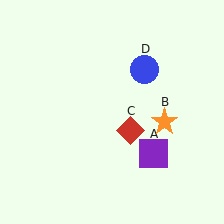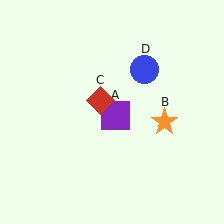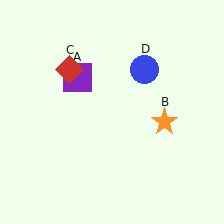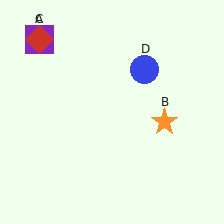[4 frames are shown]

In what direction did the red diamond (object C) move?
The red diamond (object C) moved up and to the left.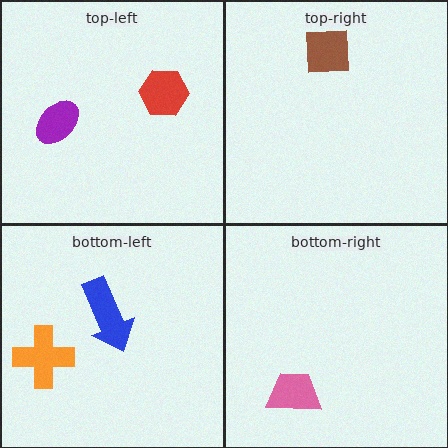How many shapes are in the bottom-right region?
1.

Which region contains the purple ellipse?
The top-left region.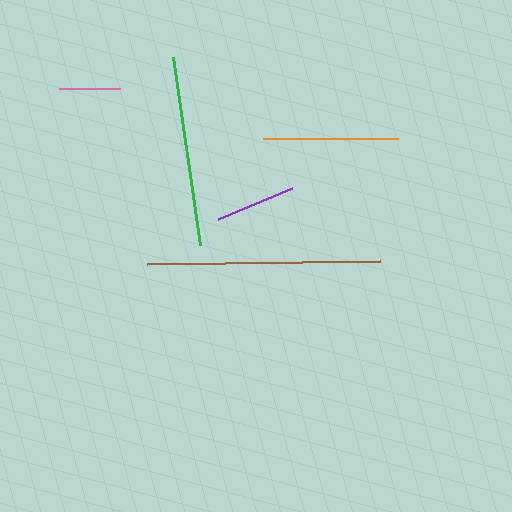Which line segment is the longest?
The brown line is the longest at approximately 233 pixels.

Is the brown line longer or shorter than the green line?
The brown line is longer than the green line.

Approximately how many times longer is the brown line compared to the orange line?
The brown line is approximately 1.7 times the length of the orange line.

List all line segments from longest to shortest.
From longest to shortest: brown, green, orange, purple, pink.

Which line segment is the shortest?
The pink line is the shortest at approximately 61 pixels.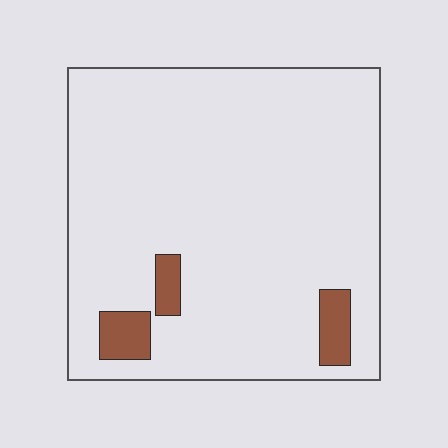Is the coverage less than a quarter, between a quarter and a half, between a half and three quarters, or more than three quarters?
Less than a quarter.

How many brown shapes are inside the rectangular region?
3.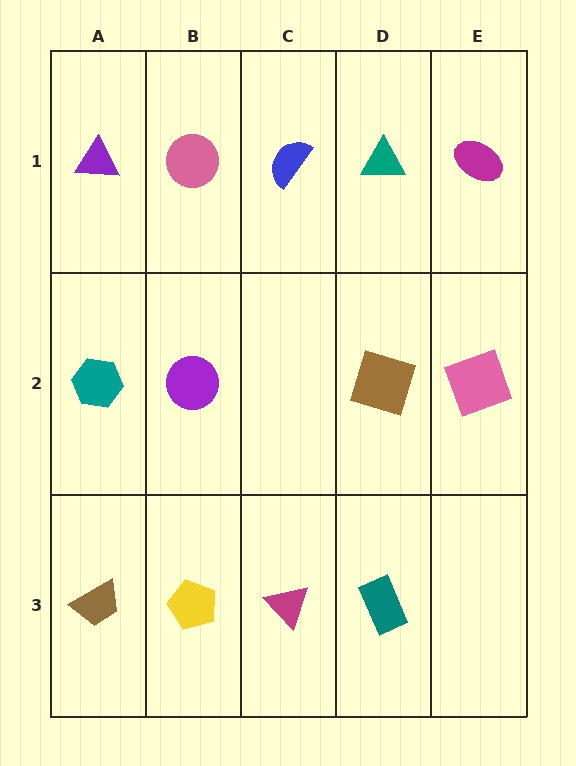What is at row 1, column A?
A purple triangle.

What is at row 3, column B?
A yellow pentagon.